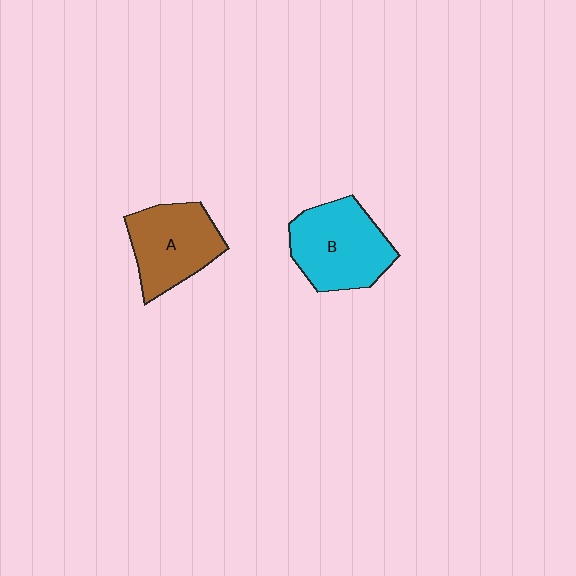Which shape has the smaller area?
Shape A (brown).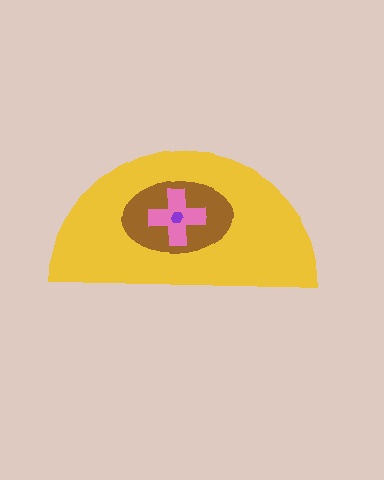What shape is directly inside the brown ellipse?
The pink cross.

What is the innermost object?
The purple hexagon.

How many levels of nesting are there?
4.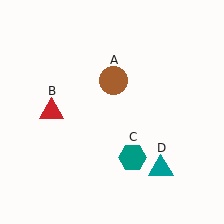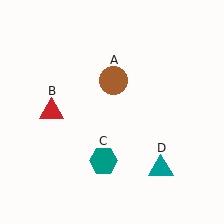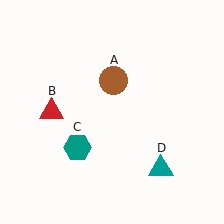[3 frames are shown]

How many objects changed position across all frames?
1 object changed position: teal hexagon (object C).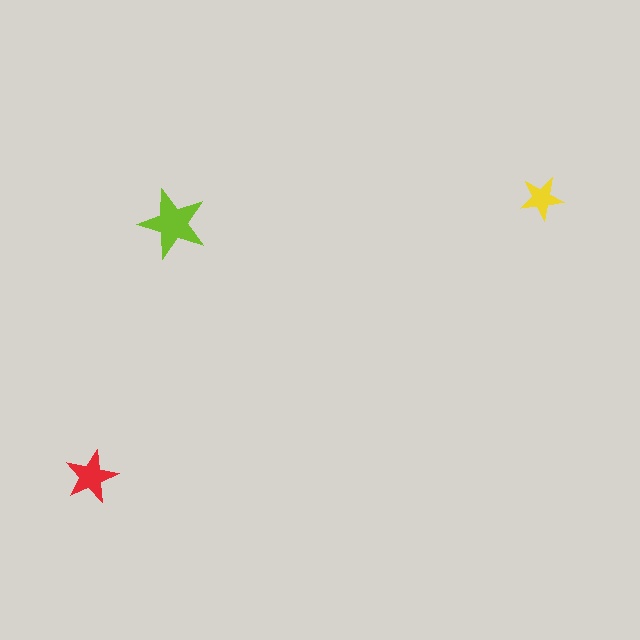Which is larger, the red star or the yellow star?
The red one.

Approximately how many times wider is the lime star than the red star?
About 1.5 times wider.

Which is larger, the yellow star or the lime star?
The lime one.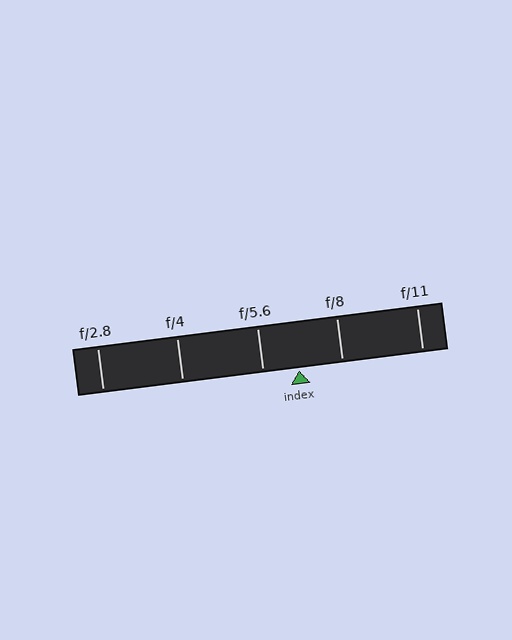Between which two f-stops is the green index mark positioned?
The index mark is between f/5.6 and f/8.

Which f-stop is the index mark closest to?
The index mark is closest to f/5.6.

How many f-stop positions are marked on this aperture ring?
There are 5 f-stop positions marked.